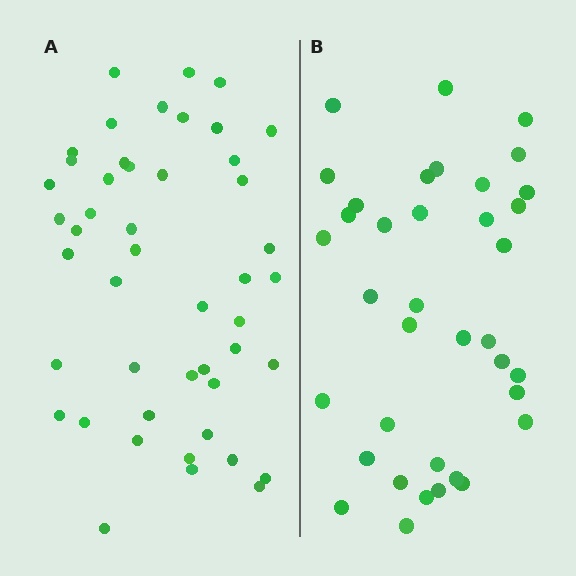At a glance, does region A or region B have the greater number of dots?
Region A (the left region) has more dots.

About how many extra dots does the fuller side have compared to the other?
Region A has roughly 10 or so more dots than region B.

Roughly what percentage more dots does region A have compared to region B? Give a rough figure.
About 25% more.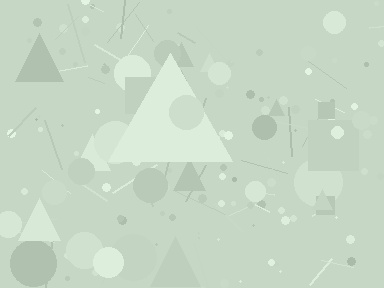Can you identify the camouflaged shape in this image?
The camouflaged shape is a triangle.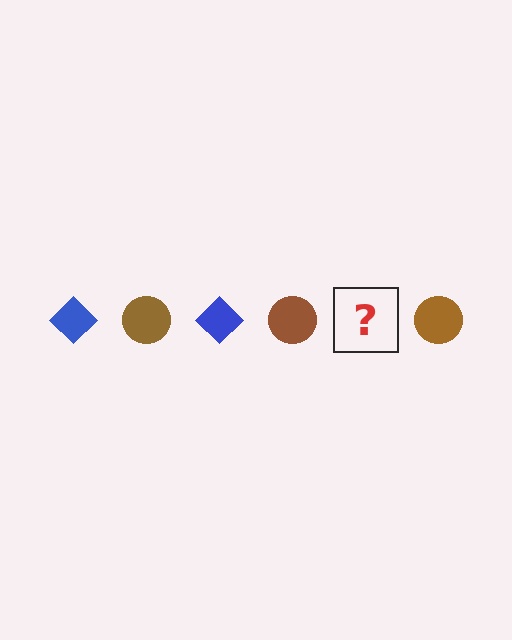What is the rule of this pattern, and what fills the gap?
The rule is that the pattern alternates between blue diamond and brown circle. The gap should be filled with a blue diamond.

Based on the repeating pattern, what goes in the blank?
The blank should be a blue diamond.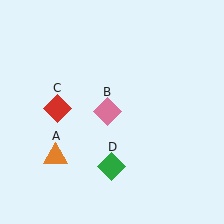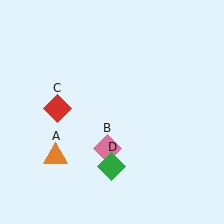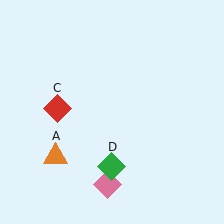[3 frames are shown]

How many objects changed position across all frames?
1 object changed position: pink diamond (object B).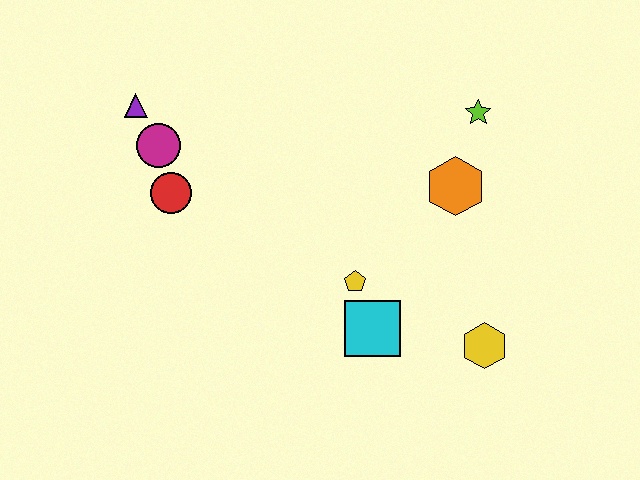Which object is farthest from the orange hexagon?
The purple triangle is farthest from the orange hexagon.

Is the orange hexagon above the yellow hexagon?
Yes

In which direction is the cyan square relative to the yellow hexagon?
The cyan square is to the left of the yellow hexagon.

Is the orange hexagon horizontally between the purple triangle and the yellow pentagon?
No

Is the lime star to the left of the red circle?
No